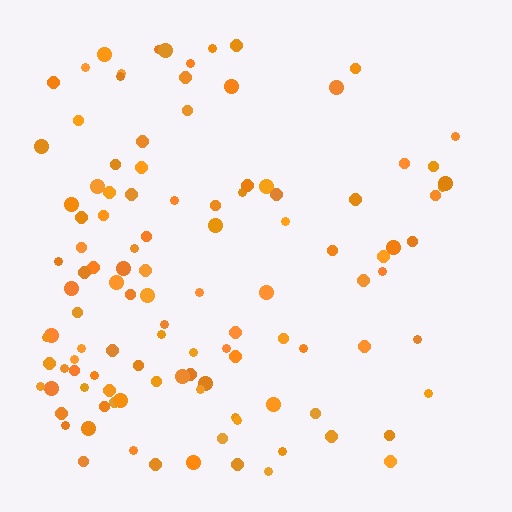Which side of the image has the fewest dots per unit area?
The right.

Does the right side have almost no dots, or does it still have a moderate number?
Still a moderate number, just noticeably fewer than the left.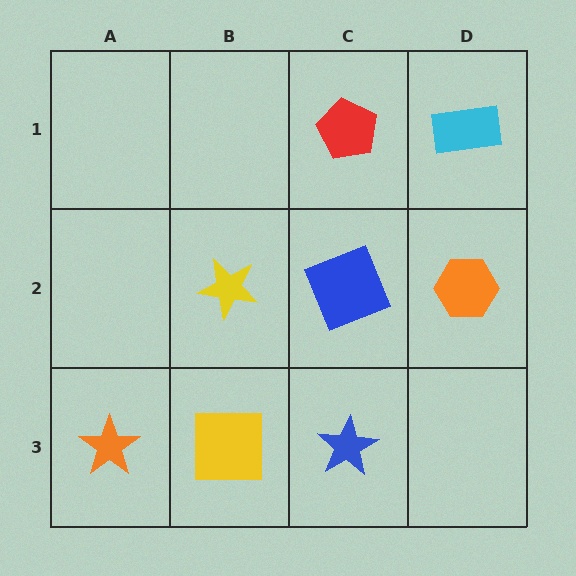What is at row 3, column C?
A blue star.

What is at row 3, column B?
A yellow square.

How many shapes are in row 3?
3 shapes.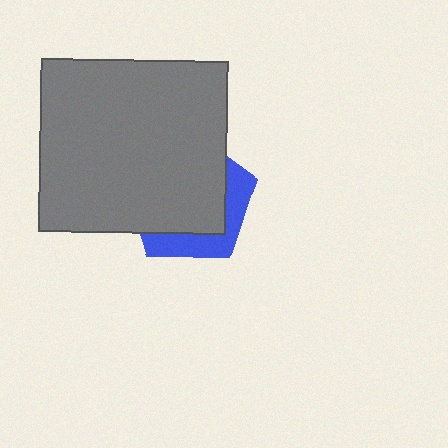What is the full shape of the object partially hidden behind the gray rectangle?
The partially hidden object is a blue pentagon.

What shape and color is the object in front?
The object in front is a gray rectangle.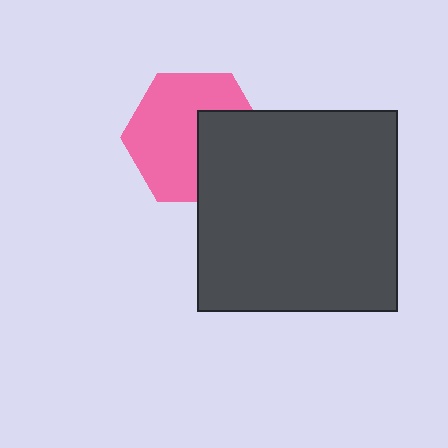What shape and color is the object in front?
The object in front is a dark gray square.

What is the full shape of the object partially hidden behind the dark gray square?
The partially hidden object is a pink hexagon.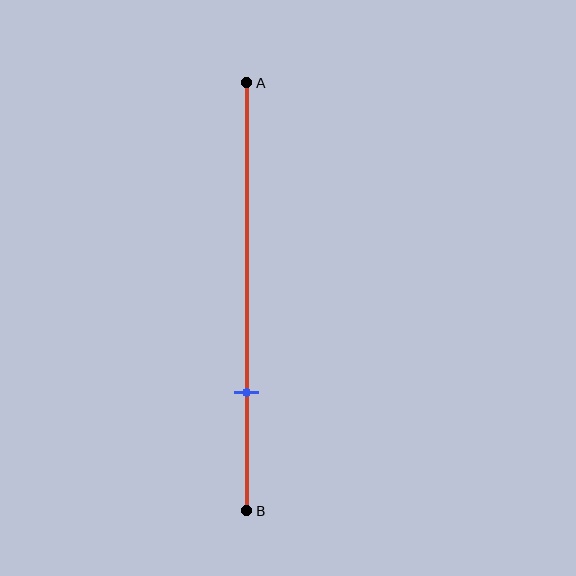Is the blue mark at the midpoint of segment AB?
No, the mark is at about 70% from A, not at the 50% midpoint.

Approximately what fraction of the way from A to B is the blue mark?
The blue mark is approximately 70% of the way from A to B.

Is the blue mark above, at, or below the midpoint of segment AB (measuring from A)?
The blue mark is below the midpoint of segment AB.